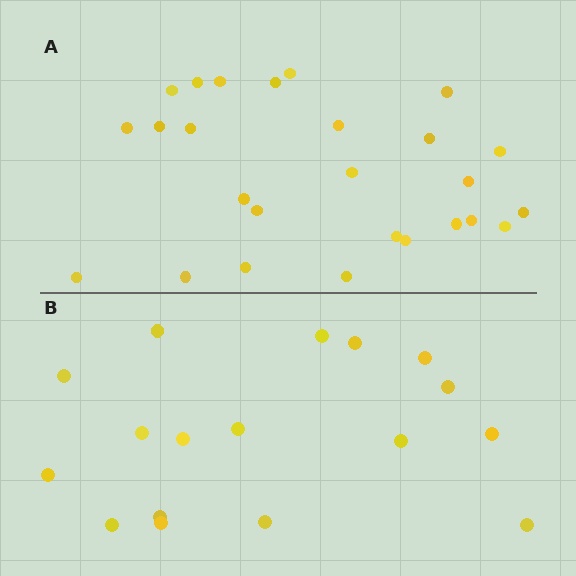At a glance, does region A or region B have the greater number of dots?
Region A (the top region) has more dots.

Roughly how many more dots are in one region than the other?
Region A has roughly 8 or so more dots than region B.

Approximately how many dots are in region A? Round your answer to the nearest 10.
About 30 dots. (The exact count is 26, which rounds to 30.)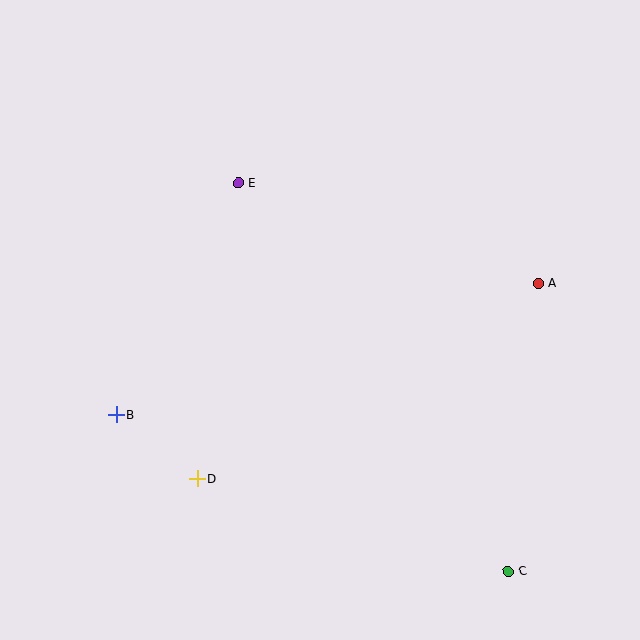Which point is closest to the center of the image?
Point E at (238, 183) is closest to the center.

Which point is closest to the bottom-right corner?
Point C is closest to the bottom-right corner.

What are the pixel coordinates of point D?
Point D is at (197, 479).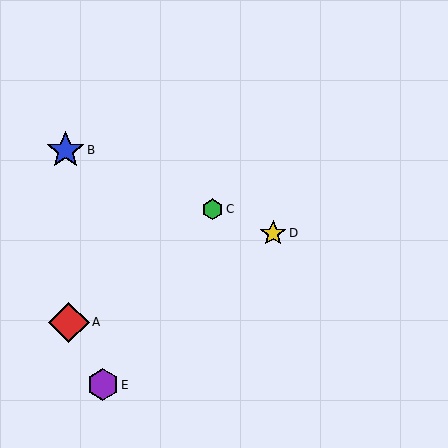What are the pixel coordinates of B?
Object B is at (65, 150).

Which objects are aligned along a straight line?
Objects B, C, D are aligned along a straight line.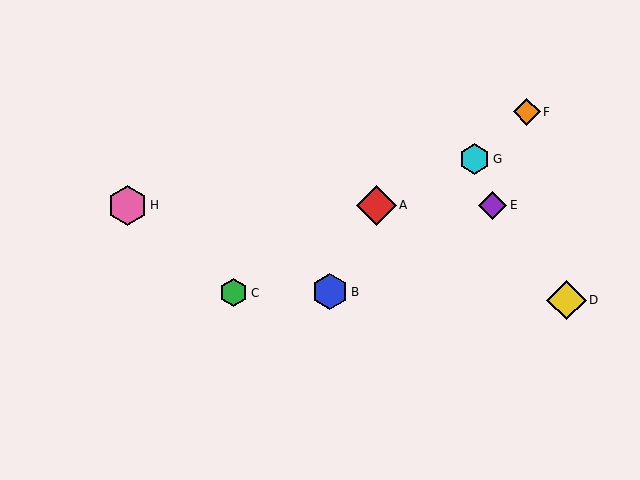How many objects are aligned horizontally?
3 objects (A, E, H) are aligned horizontally.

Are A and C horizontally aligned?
No, A is at y≈205 and C is at y≈293.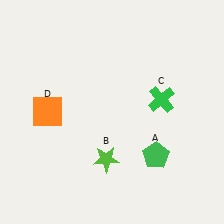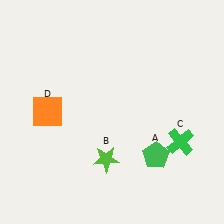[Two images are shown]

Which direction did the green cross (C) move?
The green cross (C) moved down.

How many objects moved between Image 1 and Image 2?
1 object moved between the two images.